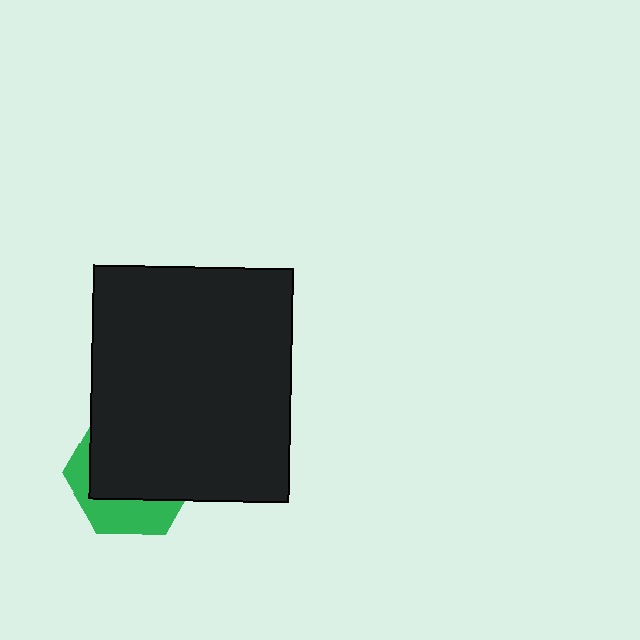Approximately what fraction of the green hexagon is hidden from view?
Roughly 67% of the green hexagon is hidden behind the black rectangle.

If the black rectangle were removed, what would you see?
You would see the complete green hexagon.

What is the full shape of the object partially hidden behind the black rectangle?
The partially hidden object is a green hexagon.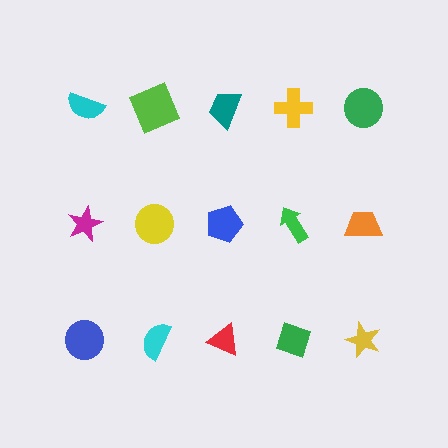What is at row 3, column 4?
A green diamond.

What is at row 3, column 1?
A blue circle.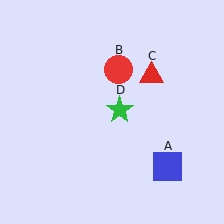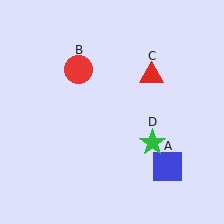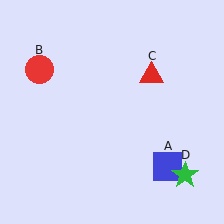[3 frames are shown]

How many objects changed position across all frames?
2 objects changed position: red circle (object B), green star (object D).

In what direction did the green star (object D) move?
The green star (object D) moved down and to the right.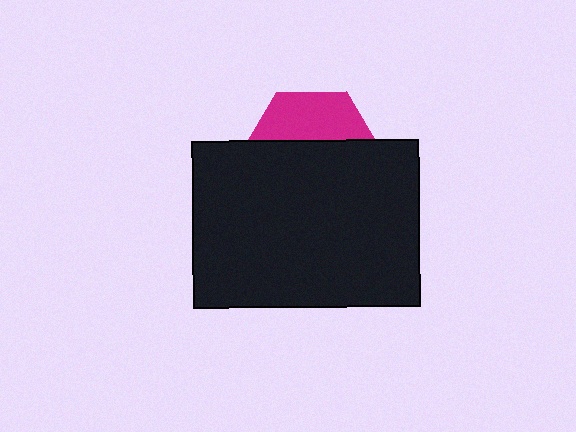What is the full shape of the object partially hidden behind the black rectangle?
The partially hidden object is a magenta hexagon.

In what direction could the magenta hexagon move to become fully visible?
The magenta hexagon could move up. That would shift it out from behind the black rectangle entirely.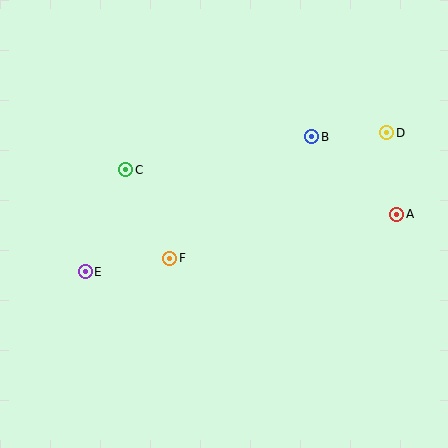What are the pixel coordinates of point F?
Point F is at (170, 258).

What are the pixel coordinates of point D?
Point D is at (387, 133).